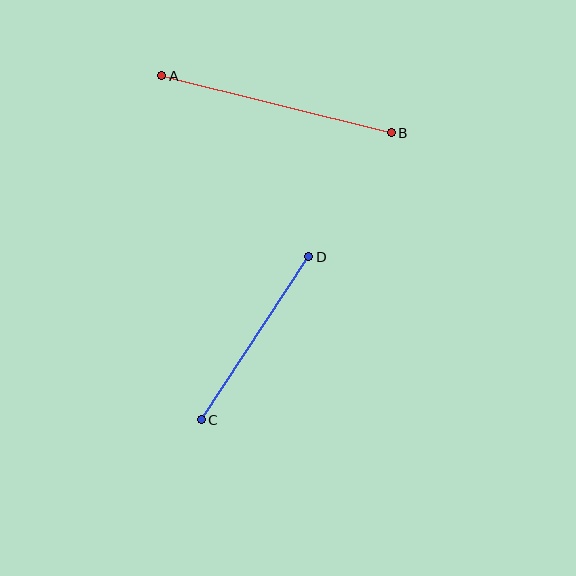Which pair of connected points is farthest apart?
Points A and B are farthest apart.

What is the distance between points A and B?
The distance is approximately 236 pixels.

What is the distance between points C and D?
The distance is approximately 195 pixels.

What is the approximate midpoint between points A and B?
The midpoint is at approximately (276, 104) pixels.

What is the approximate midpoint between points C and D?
The midpoint is at approximately (255, 338) pixels.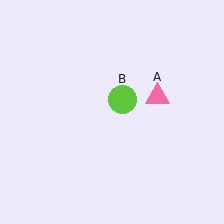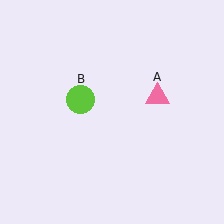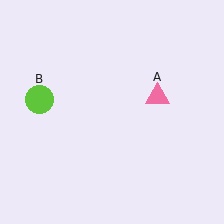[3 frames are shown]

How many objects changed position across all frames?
1 object changed position: lime circle (object B).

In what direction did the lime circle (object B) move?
The lime circle (object B) moved left.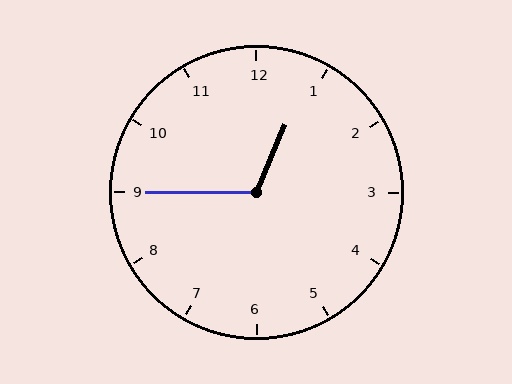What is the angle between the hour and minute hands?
Approximately 112 degrees.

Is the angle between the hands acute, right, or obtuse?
It is obtuse.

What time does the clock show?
12:45.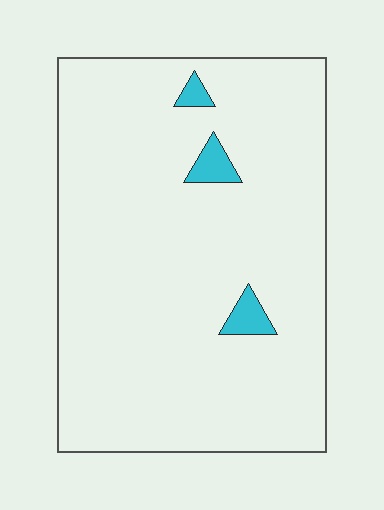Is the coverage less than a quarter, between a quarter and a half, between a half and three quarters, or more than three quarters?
Less than a quarter.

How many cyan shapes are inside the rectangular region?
3.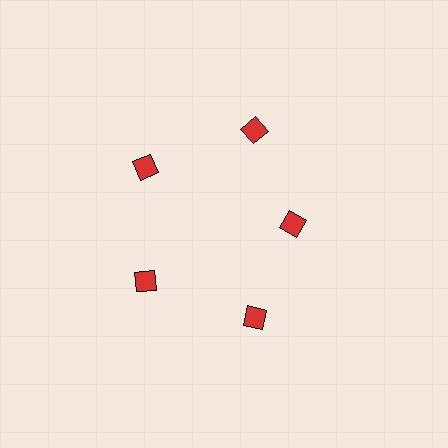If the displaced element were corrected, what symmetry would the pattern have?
It would have 5-fold rotational symmetry — the pattern would map onto itself every 72 degrees.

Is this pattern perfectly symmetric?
No. The 5 red squares are arranged in a ring, but one element near the 3 o'clock position is pulled inward toward the center, breaking the 5-fold rotational symmetry.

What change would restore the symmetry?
The symmetry would be restored by moving it outward, back onto the ring so that all 5 squares sit at equal angles and equal distance from the center.